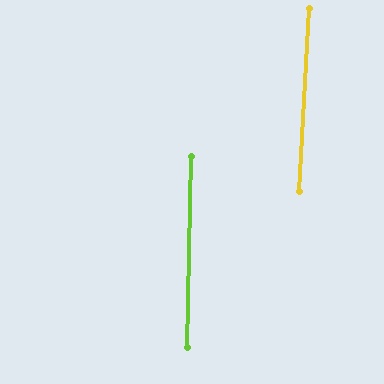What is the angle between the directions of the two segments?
Approximately 2 degrees.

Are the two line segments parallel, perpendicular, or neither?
Parallel — their directions differ by only 1.9°.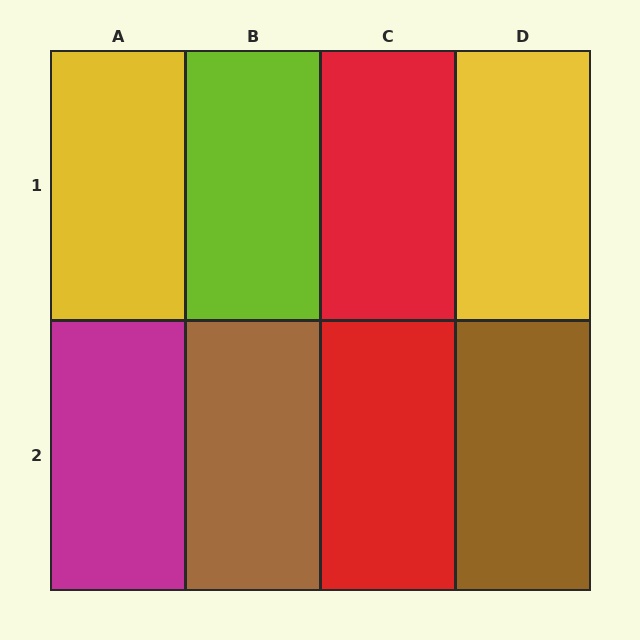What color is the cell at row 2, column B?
Brown.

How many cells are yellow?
2 cells are yellow.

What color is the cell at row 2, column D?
Brown.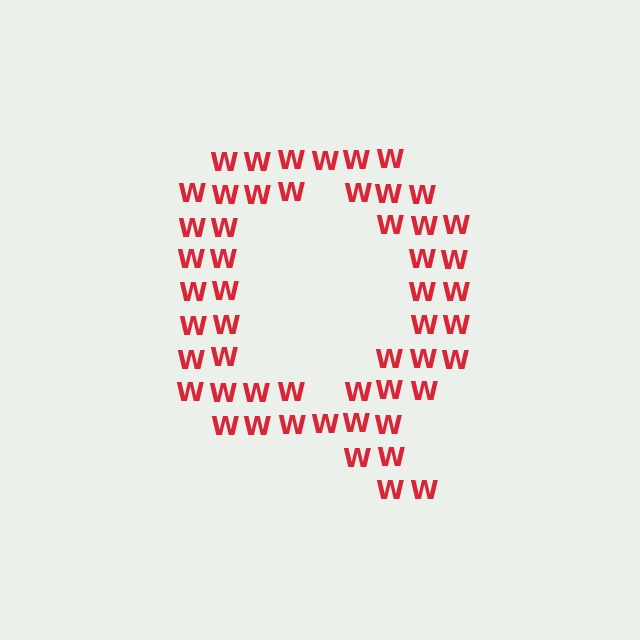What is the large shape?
The large shape is the letter Q.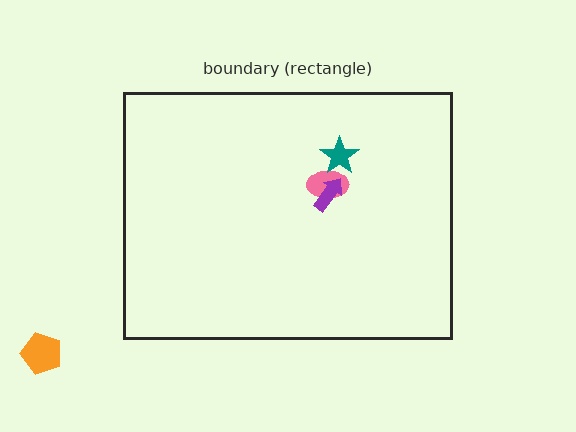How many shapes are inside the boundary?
3 inside, 1 outside.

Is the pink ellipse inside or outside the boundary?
Inside.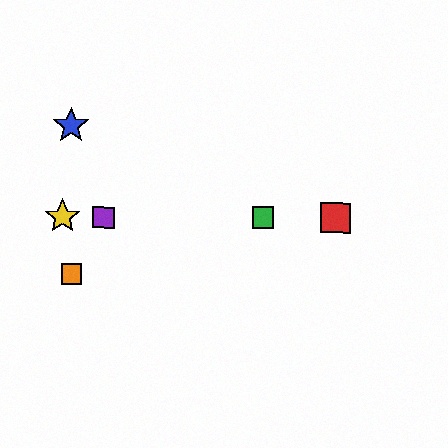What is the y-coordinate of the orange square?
The orange square is at y≈274.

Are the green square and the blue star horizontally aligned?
No, the green square is at y≈218 and the blue star is at y≈126.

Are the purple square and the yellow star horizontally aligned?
Yes, both are at y≈217.